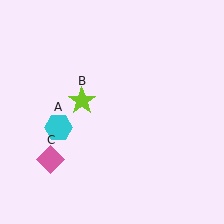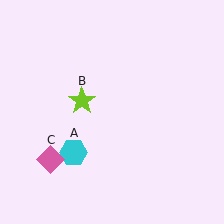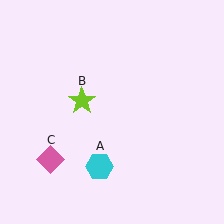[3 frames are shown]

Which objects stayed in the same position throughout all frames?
Lime star (object B) and pink diamond (object C) remained stationary.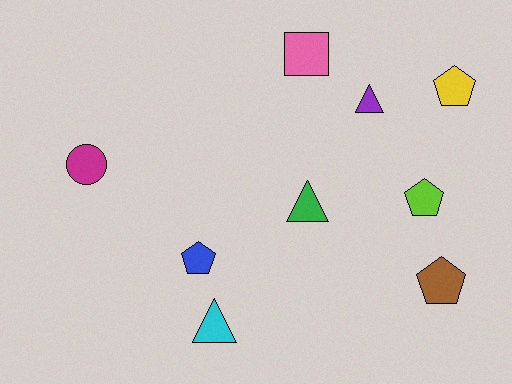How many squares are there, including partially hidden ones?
There is 1 square.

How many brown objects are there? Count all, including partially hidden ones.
There is 1 brown object.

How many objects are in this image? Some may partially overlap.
There are 9 objects.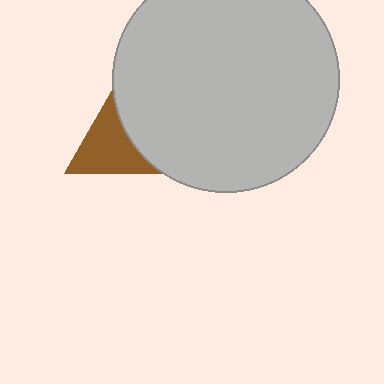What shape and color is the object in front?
The object in front is a light gray circle.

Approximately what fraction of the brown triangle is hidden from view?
Roughly 45% of the brown triangle is hidden behind the light gray circle.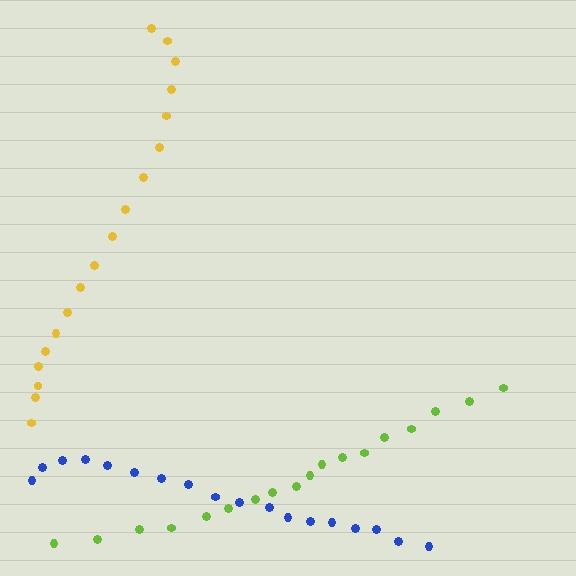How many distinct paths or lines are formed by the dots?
There are 3 distinct paths.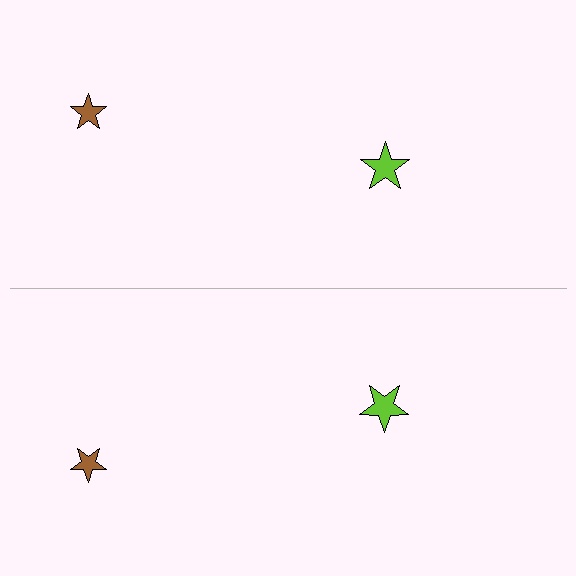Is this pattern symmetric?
Yes, this pattern has bilateral (reflection) symmetry.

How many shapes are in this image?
There are 4 shapes in this image.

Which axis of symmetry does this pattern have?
The pattern has a horizontal axis of symmetry running through the center of the image.